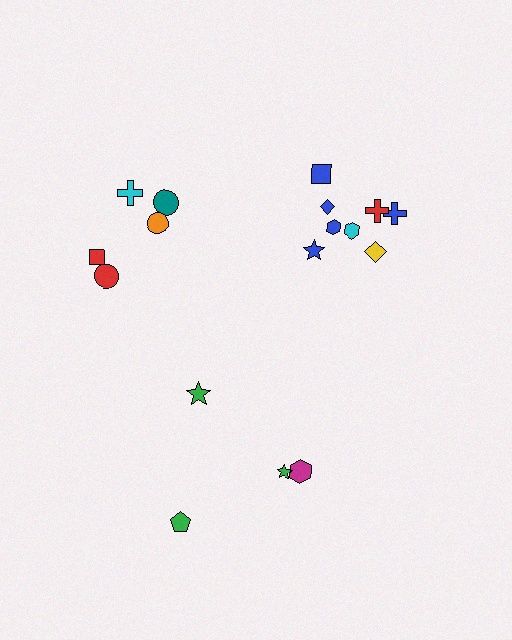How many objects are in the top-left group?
There are 5 objects.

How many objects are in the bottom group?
There are 4 objects.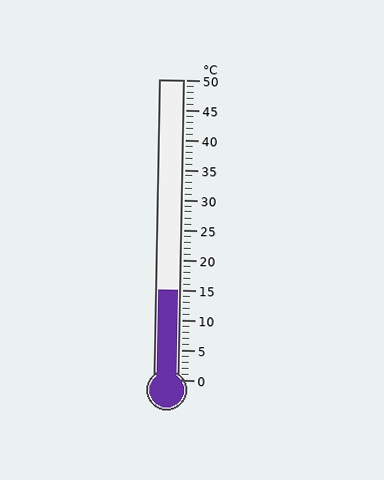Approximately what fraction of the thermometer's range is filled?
The thermometer is filled to approximately 30% of its range.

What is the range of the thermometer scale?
The thermometer scale ranges from 0°C to 50°C.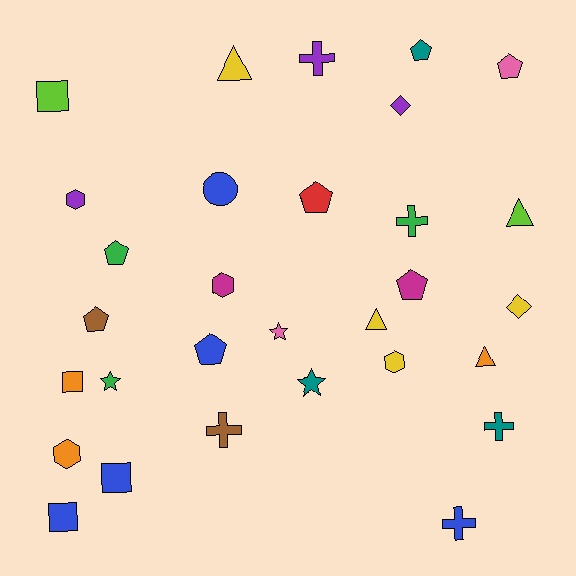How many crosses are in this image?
There are 5 crosses.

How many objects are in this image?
There are 30 objects.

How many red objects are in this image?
There is 1 red object.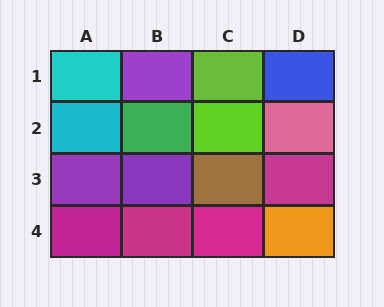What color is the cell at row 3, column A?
Purple.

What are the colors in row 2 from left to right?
Cyan, green, lime, pink.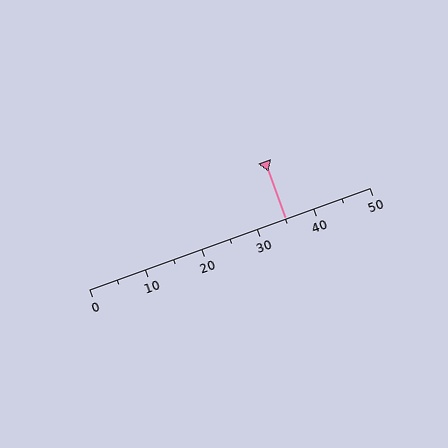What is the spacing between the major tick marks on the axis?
The major ticks are spaced 10 apart.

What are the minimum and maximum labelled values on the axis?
The axis runs from 0 to 50.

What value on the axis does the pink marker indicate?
The marker indicates approximately 35.